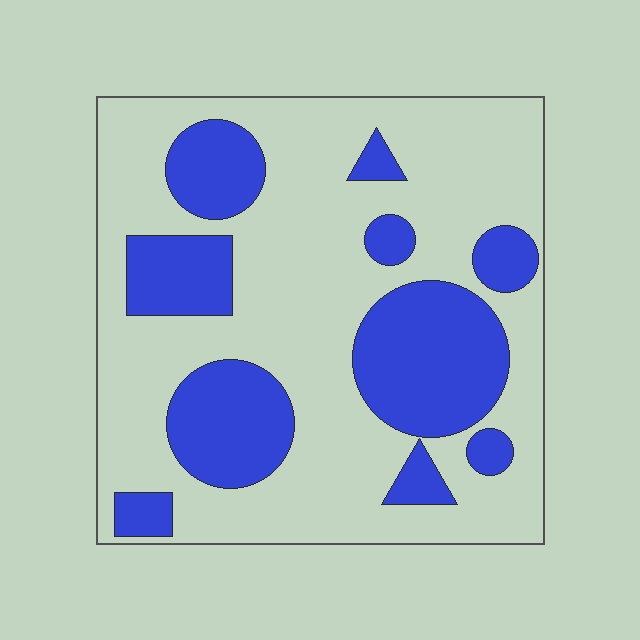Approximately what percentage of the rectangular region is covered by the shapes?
Approximately 30%.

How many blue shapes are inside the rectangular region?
10.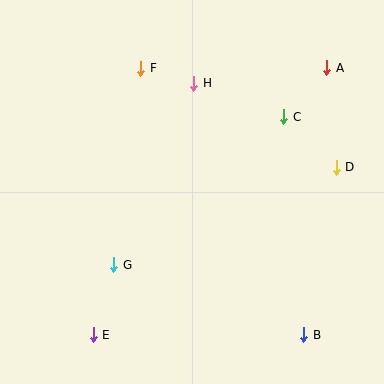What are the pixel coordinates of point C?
Point C is at (284, 117).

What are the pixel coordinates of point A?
Point A is at (327, 68).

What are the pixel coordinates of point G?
Point G is at (114, 265).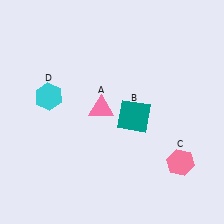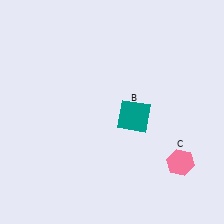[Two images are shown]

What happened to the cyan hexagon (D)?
The cyan hexagon (D) was removed in Image 2. It was in the top-left area of Image 1.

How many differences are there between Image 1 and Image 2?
There are 2 differences between the two images.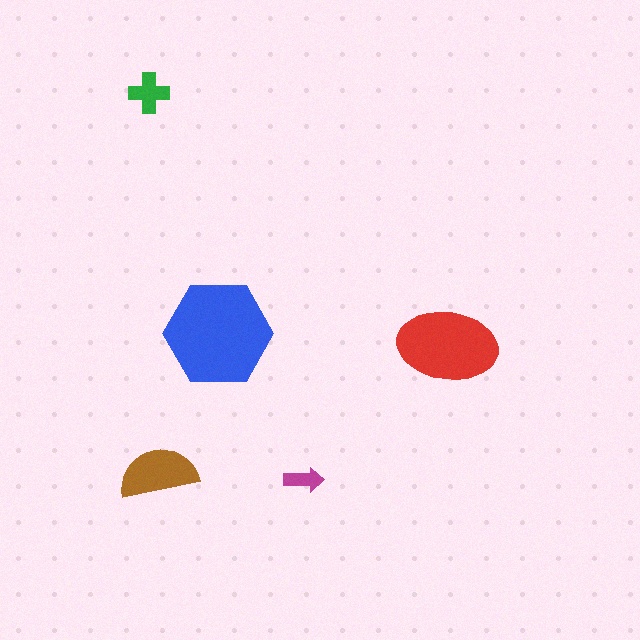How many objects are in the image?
There are 5 objects in the image.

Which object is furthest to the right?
The red ellipse is rightmost.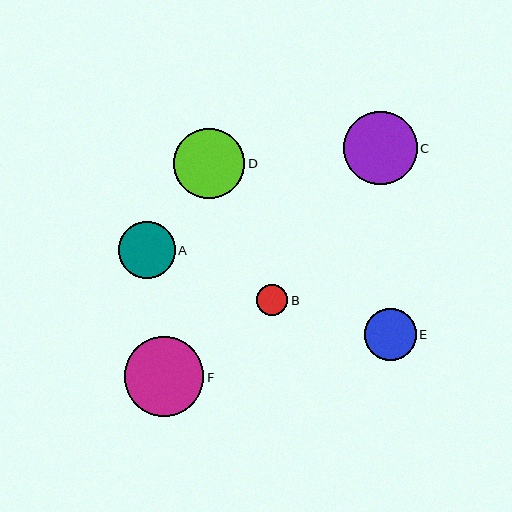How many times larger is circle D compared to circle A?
Circle D is approximately 1.2 times the size of circle A.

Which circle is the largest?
Circle F is the largest with a size of approximately 80 pixels.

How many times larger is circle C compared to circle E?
Circle C is approximately 1.4 times the size of circle E.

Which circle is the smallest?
Circle B is the smallest with a size of approximately 31 pixels.